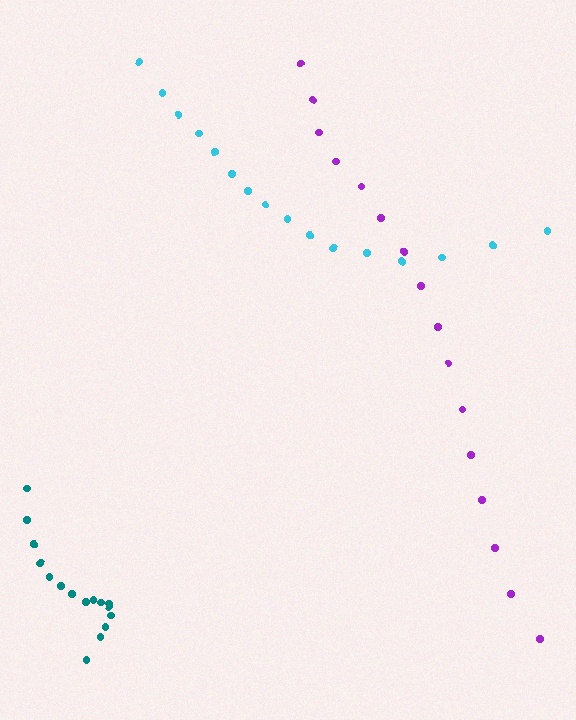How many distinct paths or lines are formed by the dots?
There are 3 distinct paths.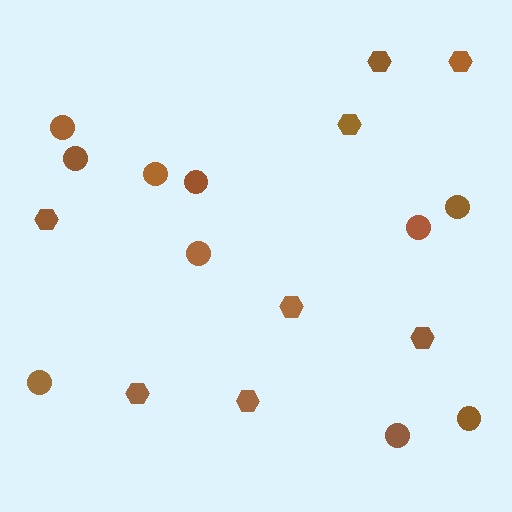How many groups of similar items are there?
There are 2 groups: one group of circles (10) and one group of hexagons (8).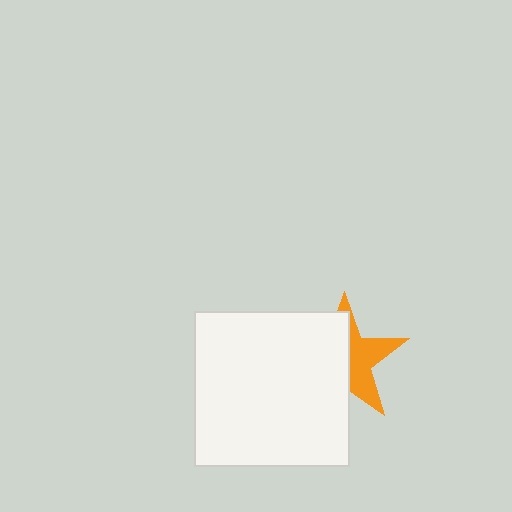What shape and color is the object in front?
The object in front is a white square.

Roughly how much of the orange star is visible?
A small part of it is visible (roughly 44%).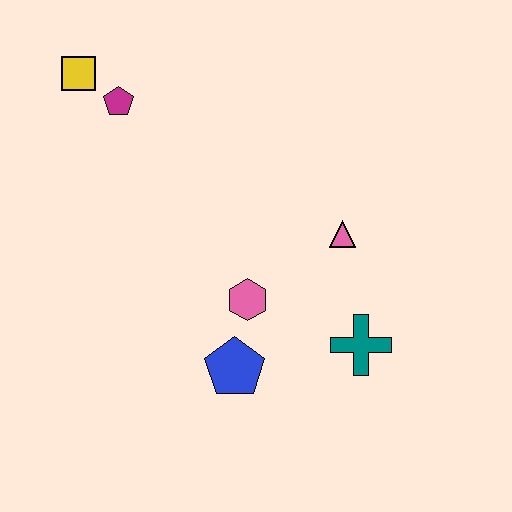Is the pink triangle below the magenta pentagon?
Yes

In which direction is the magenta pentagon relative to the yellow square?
The magenta pentagon is to the right of the yellow square.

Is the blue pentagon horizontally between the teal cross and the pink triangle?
No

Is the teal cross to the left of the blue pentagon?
No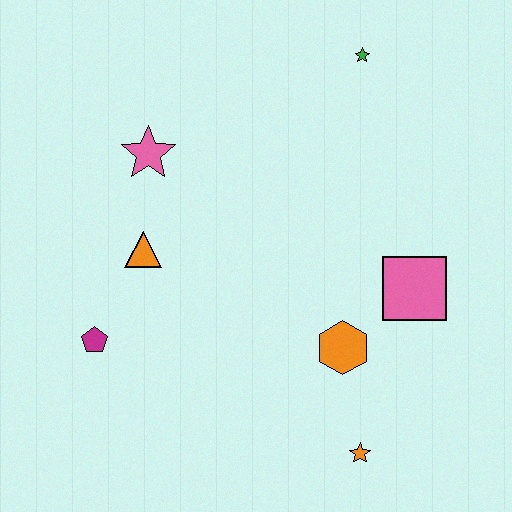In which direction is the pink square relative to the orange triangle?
The pink square is to the right of the orange triangle.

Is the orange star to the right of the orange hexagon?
Yes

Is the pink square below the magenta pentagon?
No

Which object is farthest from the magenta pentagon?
The green star is farthest from the magenta pentagon.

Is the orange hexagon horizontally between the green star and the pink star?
Yes